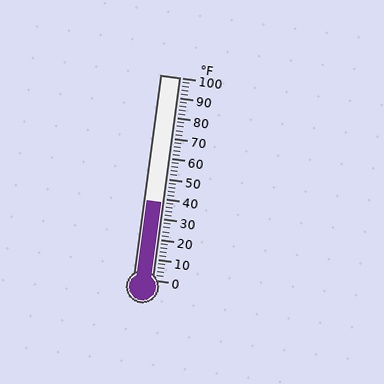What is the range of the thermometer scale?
The thermometer scale ranges from 0°F to 100°F.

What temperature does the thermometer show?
The thermometer shows approximately 38°F.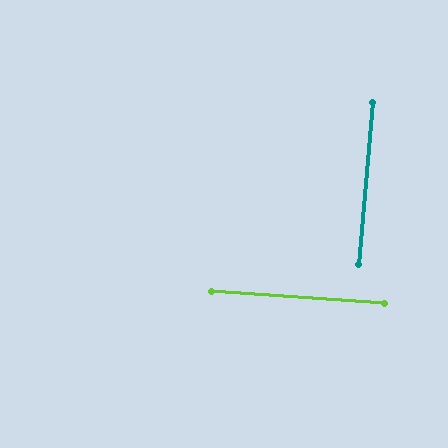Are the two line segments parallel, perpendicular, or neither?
Perpendicular — they meet at approximately 89°.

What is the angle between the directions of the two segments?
Approximately 89 degrees.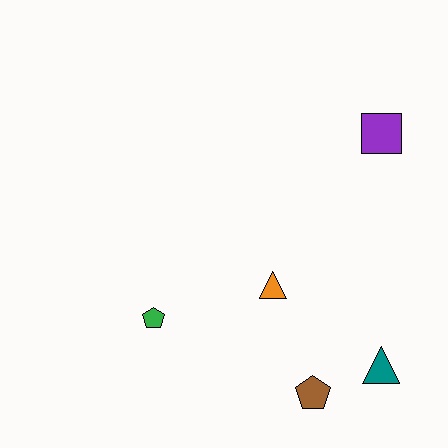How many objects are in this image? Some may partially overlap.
There are 5 objects.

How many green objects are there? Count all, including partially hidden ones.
There is 1 green object.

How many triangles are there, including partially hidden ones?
There are 2 triangles.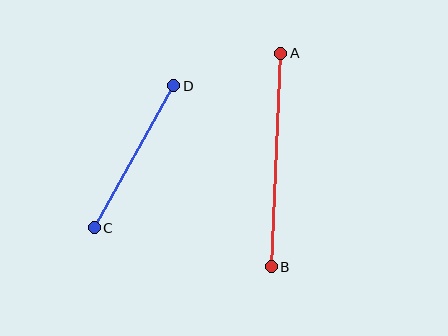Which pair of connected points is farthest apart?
Points A and B are farthest apart.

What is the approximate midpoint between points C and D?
The midpoint is at approximately (134, 157) pixels.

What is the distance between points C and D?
The distance is approximately 163 pixels.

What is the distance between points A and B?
The distance is approximately 214 pixels.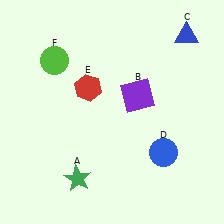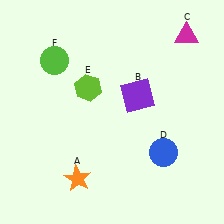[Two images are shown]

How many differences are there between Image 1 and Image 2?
There are 3 differences between the two images.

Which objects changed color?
A changed from green to orange. C changed from blue to magenta. E changed from red to lime.